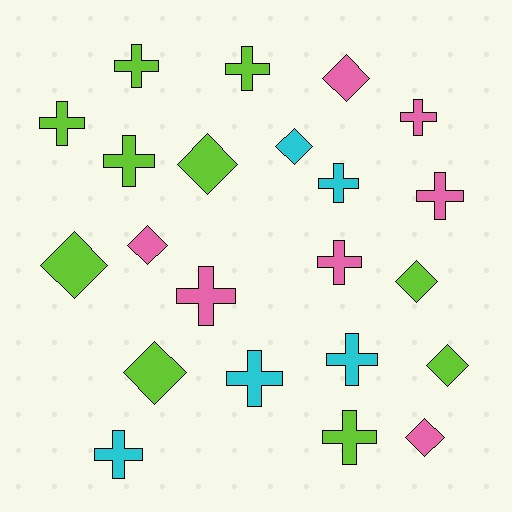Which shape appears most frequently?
Cross, with 13 objects.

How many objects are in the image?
There are 22 objects.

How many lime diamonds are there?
There are 5 lime diamonds.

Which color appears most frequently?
Lime, with 10 objects.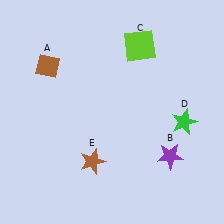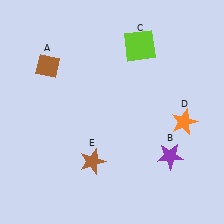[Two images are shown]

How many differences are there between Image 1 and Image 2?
There is 1 difference between the two images.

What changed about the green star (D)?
In Image 1, D is green. In Image 2, it changed to orange.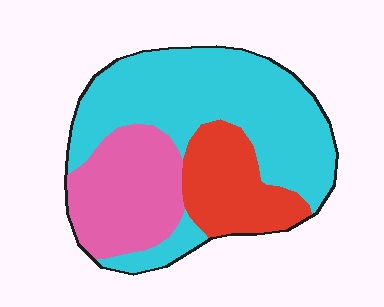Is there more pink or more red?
Pink.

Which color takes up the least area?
Red, at roughly 20%.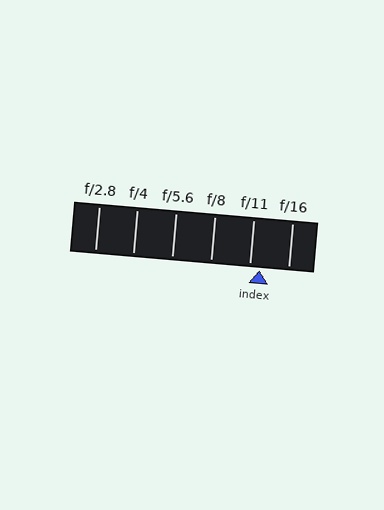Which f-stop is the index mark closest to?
The index mark is closest to f/11.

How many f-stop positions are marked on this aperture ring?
There are 6 f-stop positions marked.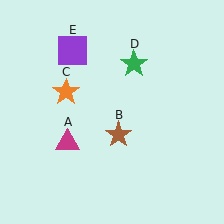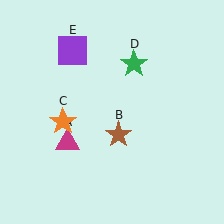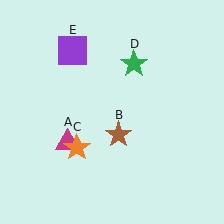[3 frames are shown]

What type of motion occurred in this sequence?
The orange star (object C) rotated counterclockwise around the center of the scene.